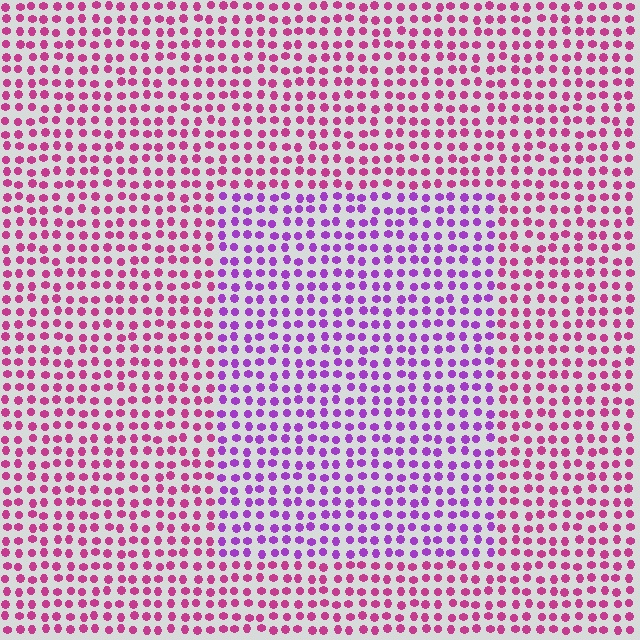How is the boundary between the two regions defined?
The boundary is defined purely by a slight shift in hue (about 39 degrees). Spacing, size, and orientation are identical on both sides.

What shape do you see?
I see a rectangle.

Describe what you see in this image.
The image is filled with small magenta elements in a uniform arrangement. A rectangle-shaped region is visible where the elements are tinted to a slightly different hue, forming a subtle color boundary.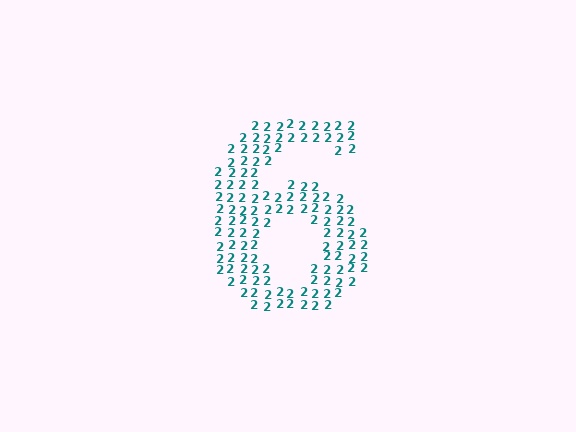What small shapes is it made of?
It is made of small digit 2's.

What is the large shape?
The large shape is the digit 6.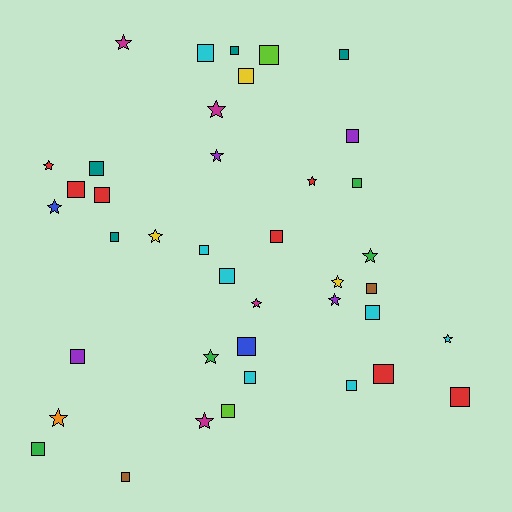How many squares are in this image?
There are 25 squares.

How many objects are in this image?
There are 40 objects.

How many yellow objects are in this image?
There are 3 yellow objects.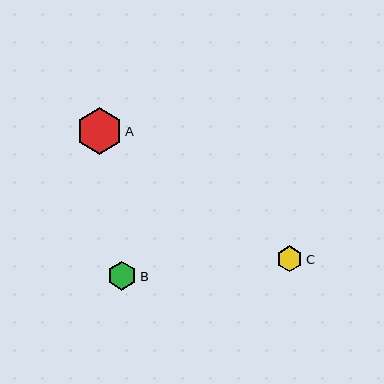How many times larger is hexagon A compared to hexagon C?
Hexagon A is approximately 1.8 times the size of hexagon C.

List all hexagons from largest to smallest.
From largest to smallest: A, B, C.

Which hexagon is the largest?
Hexagon A is the largest with a size of approximately 46 pixels.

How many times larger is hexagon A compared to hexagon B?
Hexagon A is approximately 1.6 times the size of hexagon B.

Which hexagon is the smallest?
Hexagon C is the smallest with a size of approximately 26 pixels.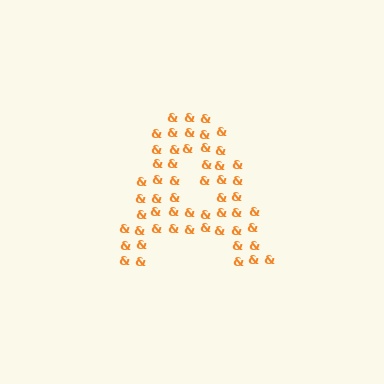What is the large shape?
The large shape is the letter A.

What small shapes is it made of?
It is made of small ampersands.